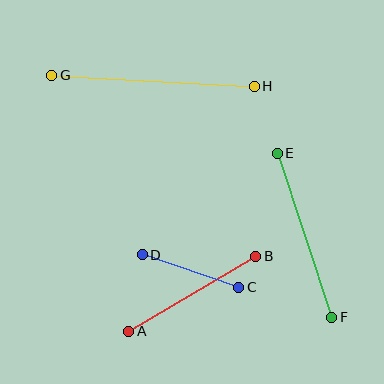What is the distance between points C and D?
The distance is approximately 101 pixels.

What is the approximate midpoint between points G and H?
The midpoint is at approximately (153, 81) pixels.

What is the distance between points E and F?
The distance is approximately 173 pixels.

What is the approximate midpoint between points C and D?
The midpoint is at approximately (190, 271) pixels.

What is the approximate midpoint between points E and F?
The midpoint is at approximately (305, 235) pixels.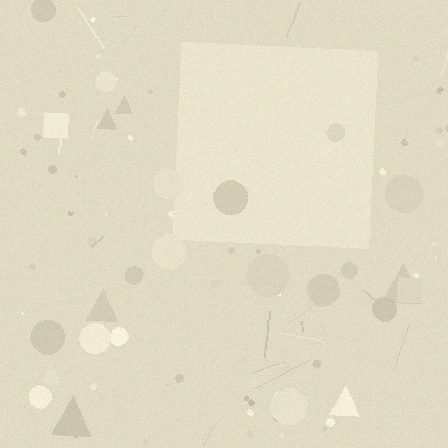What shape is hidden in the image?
A square is hidden in the image.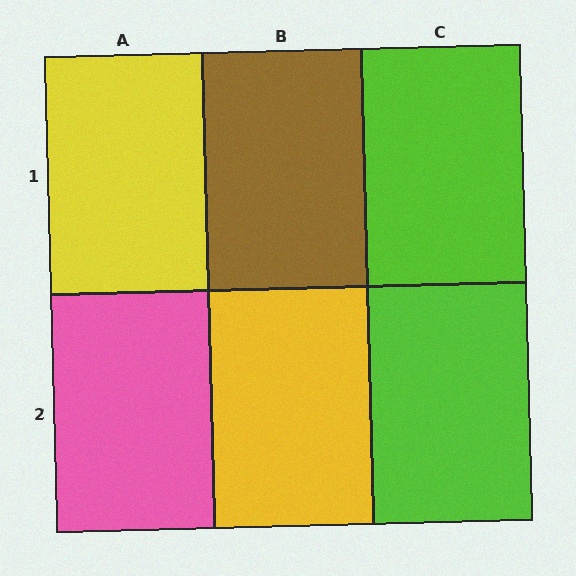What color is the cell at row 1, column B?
Brown.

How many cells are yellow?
2 cells are yellow.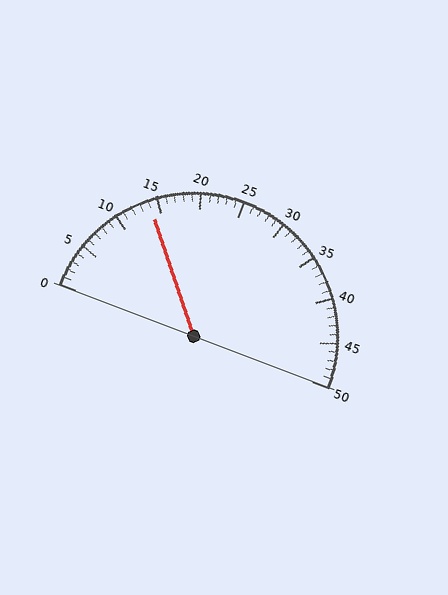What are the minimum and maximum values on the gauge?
The gauge ranges from 0 to 50.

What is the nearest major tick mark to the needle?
The nearest major tick mark is 15.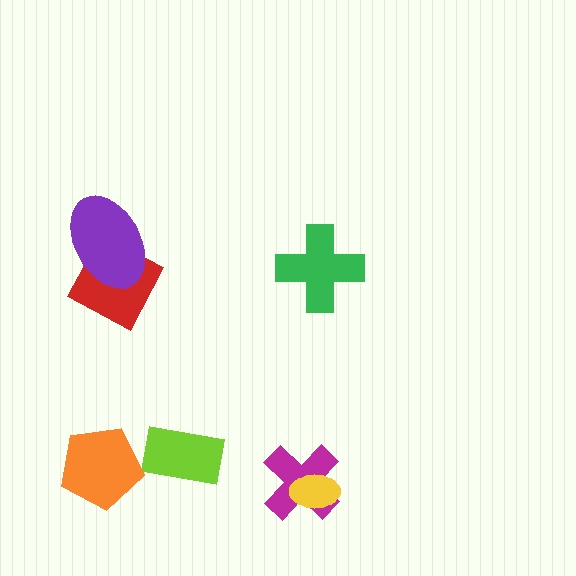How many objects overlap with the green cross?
0 objects overlap with the green cross.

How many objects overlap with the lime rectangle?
0 objects overlap with the lime rectangle.